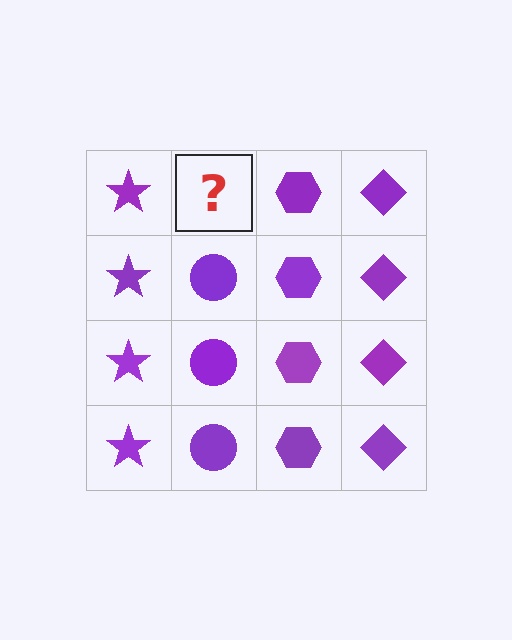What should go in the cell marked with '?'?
The missing cell should contain a purple circle.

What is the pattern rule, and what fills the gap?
The rule is that each column has a consistent shape. The gap should be filled with a purple circle.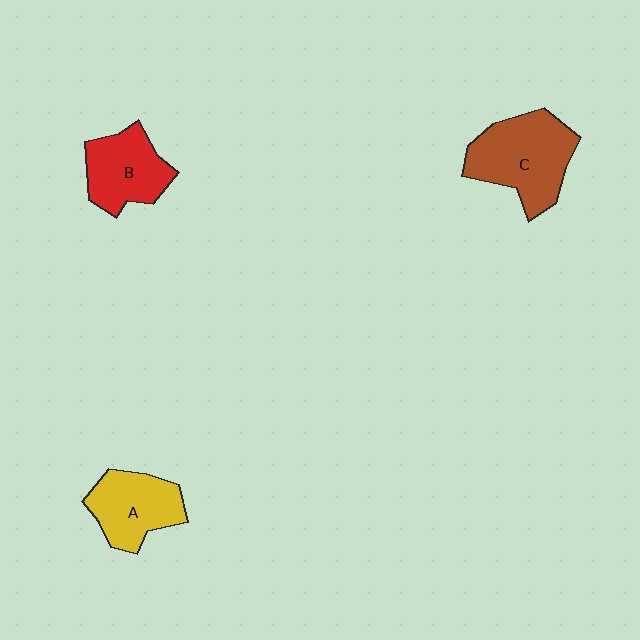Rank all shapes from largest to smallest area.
From largest to smallest: C (brown), A (yellow), B (red).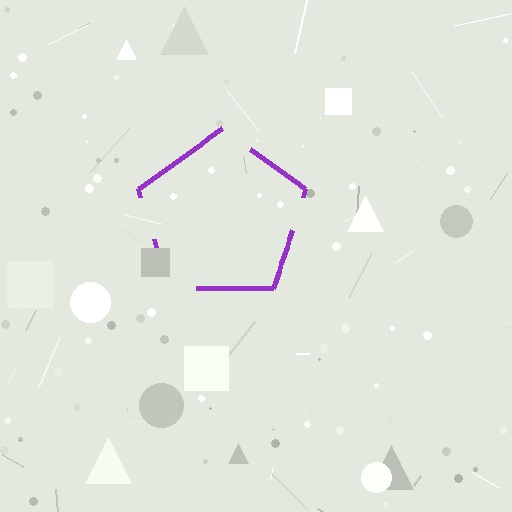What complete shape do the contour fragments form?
The contour fragments form a pentagon.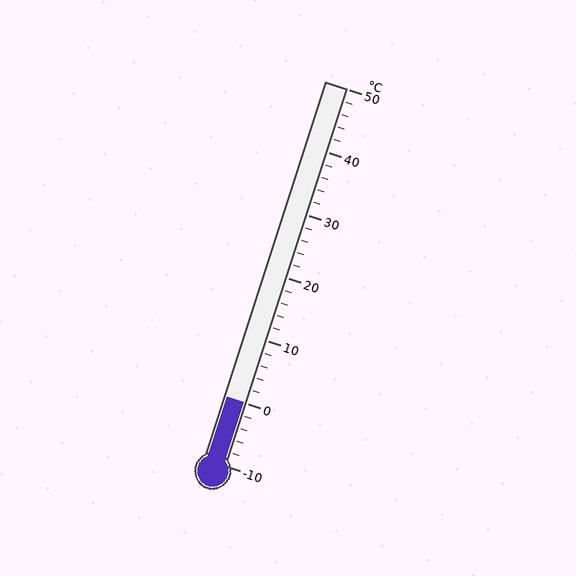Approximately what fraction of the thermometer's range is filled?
The thermometer is filled to approximately 15% of its range.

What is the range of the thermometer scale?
The thermometer scale ranges from -10°C to 50°C.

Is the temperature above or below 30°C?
The temperature is below 30°C.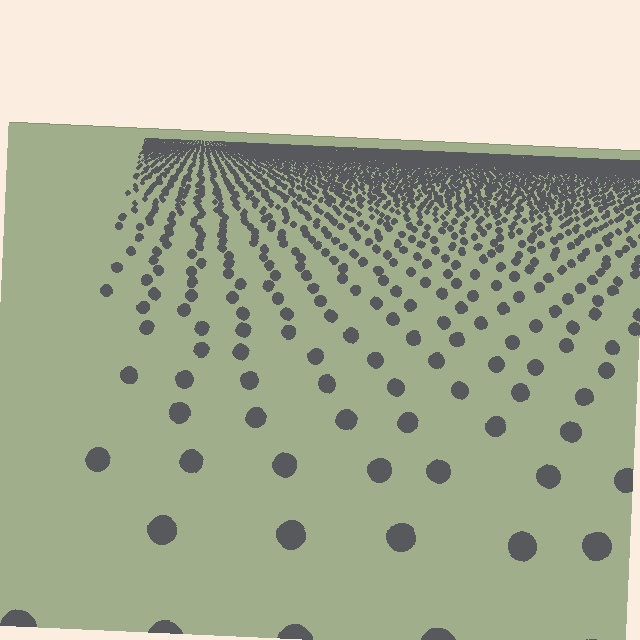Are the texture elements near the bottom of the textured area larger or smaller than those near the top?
Larger. Near the bottom, elements are closer to the viewer and appear at a bigger on-screen size.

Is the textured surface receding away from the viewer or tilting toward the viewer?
The surface is receding away from the viewer. Texture elements get smaller and denser toward the top.